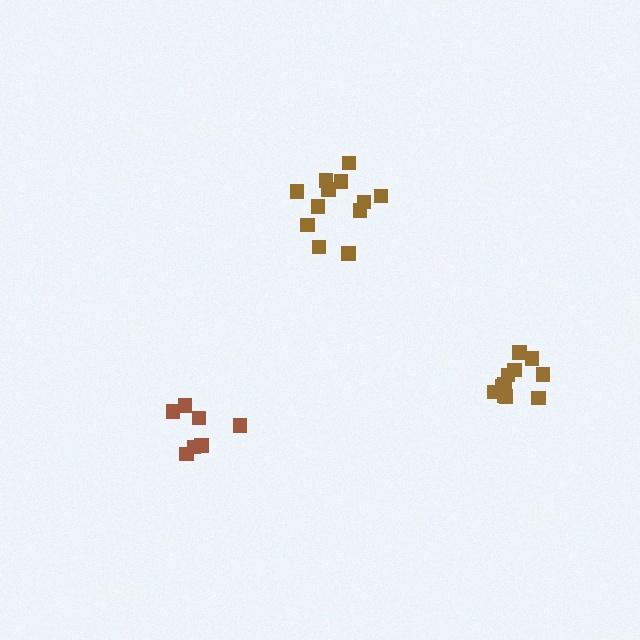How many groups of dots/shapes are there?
There are 3 groups.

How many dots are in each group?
Group 1: 12 dots, Group 2: 7 dots, Group 3: 12 dots (31 total).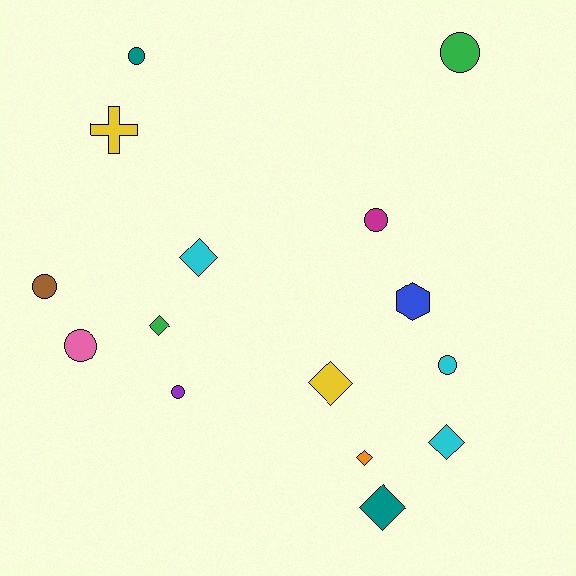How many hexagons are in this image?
There is 1 hexagon.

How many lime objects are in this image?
There are no lime objects.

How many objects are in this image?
There are 15 objects.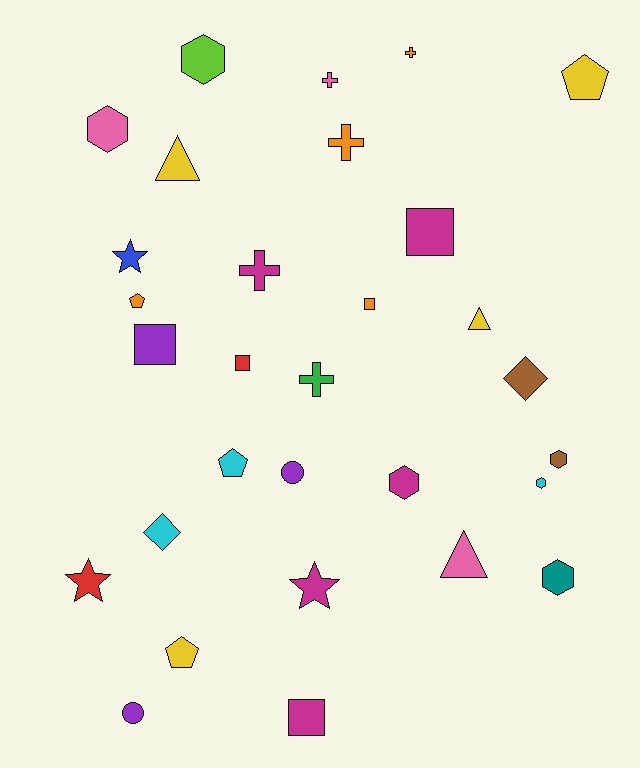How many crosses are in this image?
There are 5 crosses.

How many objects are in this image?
There are 30 objects.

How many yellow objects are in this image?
There are 4 yellow objects.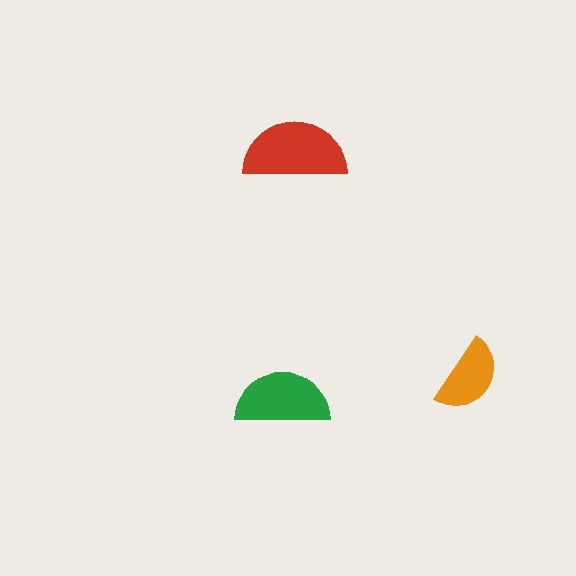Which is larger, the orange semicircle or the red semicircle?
The red one.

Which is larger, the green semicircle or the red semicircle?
The red one.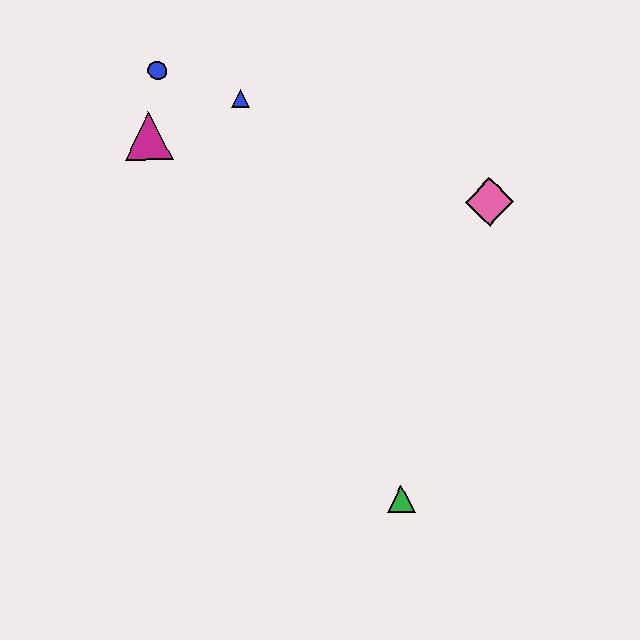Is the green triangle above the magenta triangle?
No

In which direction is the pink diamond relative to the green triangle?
The pink diamond is above the green triangle.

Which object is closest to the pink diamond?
The blue triangle is closest to the pink diamond.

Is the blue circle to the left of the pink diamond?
Yes